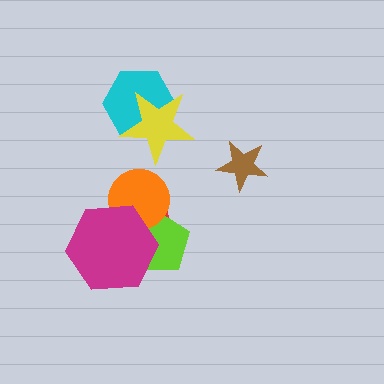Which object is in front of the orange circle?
The magenta hexagon is in front of the orange circle.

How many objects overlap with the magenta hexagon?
3 objects overlap with the magenta hexagon.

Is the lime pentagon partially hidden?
Yes, it is partially covered by another shape.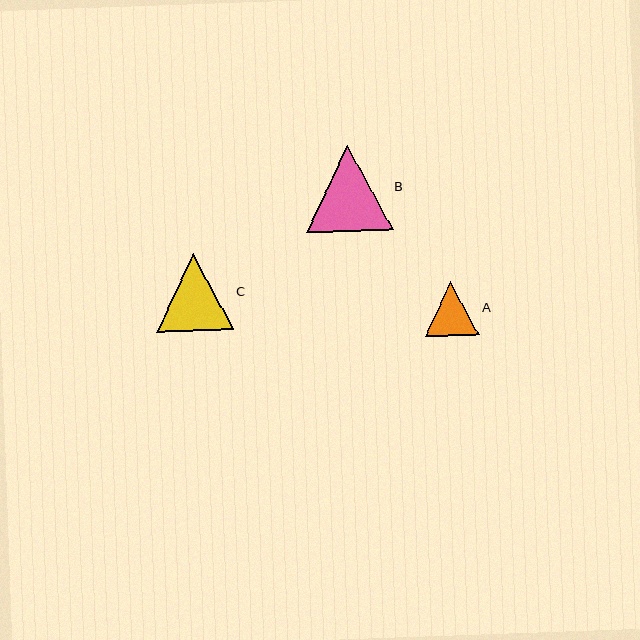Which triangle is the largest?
Triangle B is the largest with a size of approximately 86 pixels.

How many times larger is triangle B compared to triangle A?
Triangle B is approximately 1.6 times the size of triangle A.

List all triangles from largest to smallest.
From largest to smallest: B, C, A.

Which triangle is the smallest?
Triangle A is the smallest with a size of approximately 54 pixels.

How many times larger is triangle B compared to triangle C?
Triangle B is approximately 1.1 times the size of triangle C.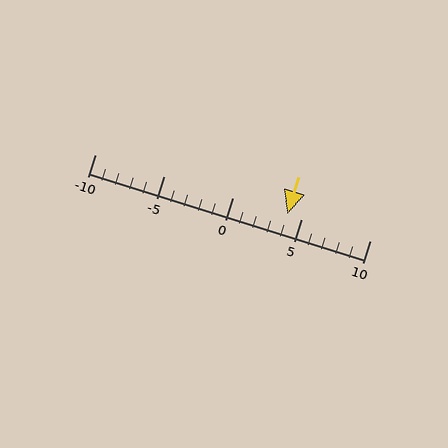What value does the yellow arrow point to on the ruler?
The yellow arrow points to approximately 4.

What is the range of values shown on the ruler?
The ruler shows values from -10 to 10.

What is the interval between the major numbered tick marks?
The major tick marks are spaced 5 units apart.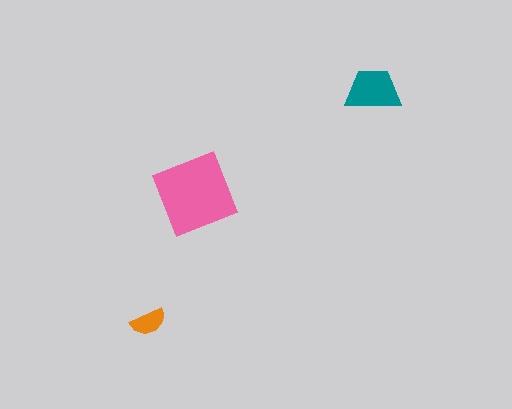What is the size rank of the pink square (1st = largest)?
1st.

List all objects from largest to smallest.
The pink square, the teal trapezoid, the orange semicircle.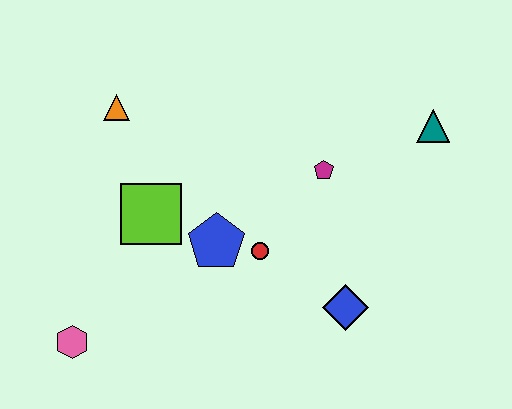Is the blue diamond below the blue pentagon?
Yes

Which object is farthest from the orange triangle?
The teal triangle is farthest from the orange triangle.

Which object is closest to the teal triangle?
The magenta pentagon is closest to the teal triangle.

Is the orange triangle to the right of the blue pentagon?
No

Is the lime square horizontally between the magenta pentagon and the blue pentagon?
No